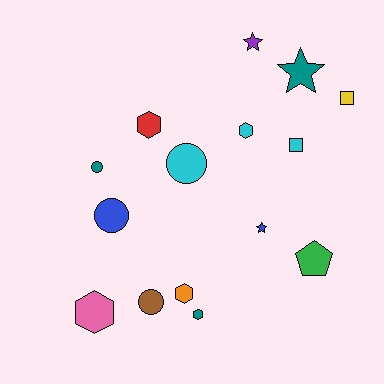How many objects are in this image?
There are 15 objects.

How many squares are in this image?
There are 2 squares.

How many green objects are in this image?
There is 1 green object.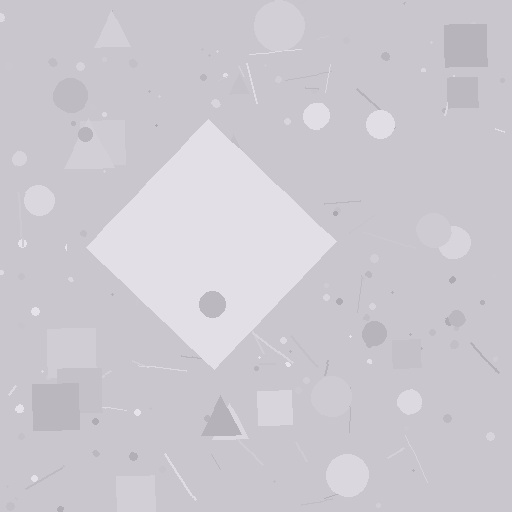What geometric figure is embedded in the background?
A diamond is embedded in the background.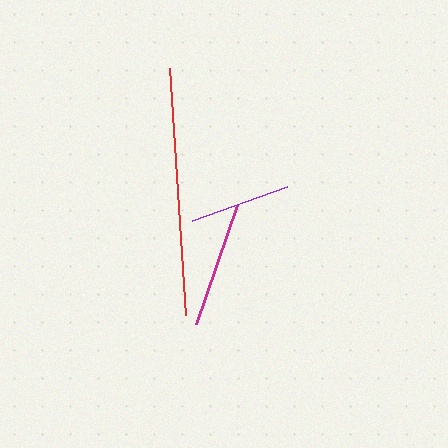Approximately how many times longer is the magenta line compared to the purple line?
The magenta line is approximately 1.3 times the length of the purple line.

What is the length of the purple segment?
The purple segment is approximately 101 pixels long.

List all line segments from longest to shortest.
From longest to shortest: red, magenta, purple.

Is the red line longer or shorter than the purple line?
The red line is longer than the purple line.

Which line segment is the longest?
The red line is the longest at approximately 248 pixels.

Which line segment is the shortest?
The purple line is the shortest at approximately 101 pixels.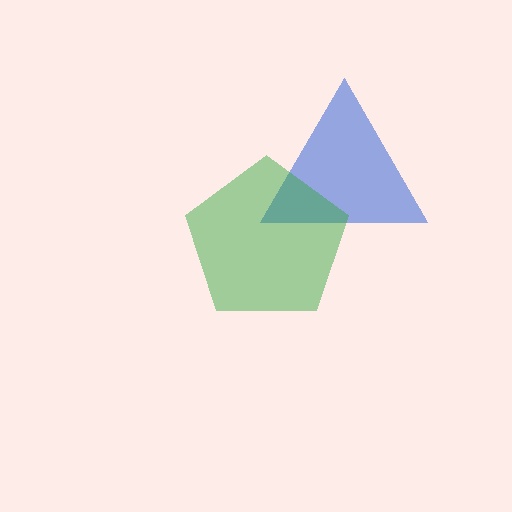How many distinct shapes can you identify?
There are 2 distinct shapes: a blue triangle, a green pentagon.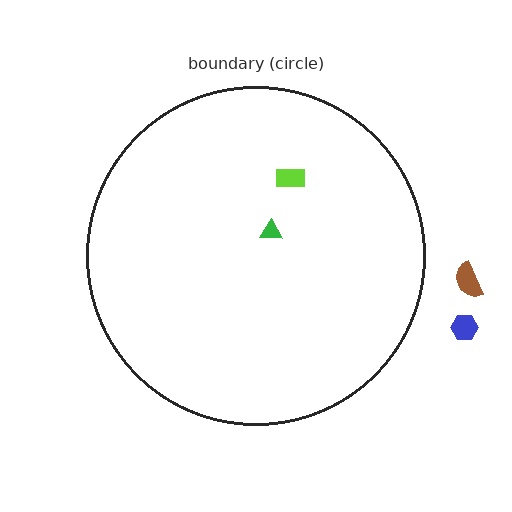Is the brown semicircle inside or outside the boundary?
Outside.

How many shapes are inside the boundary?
2 inside, 2 outside.